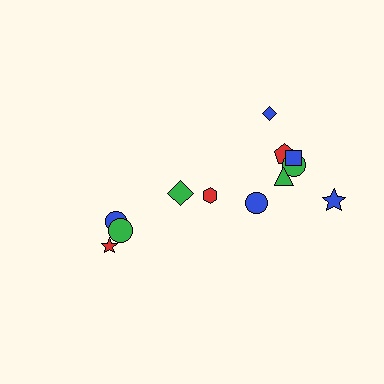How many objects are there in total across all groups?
There are 12 objects.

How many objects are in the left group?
There are 4 objects.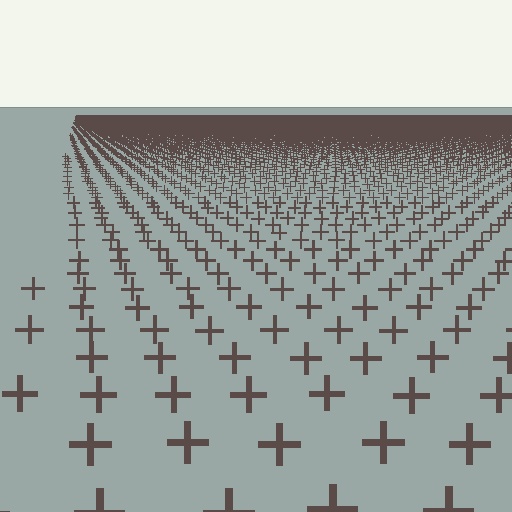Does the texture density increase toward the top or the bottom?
Density increases toward the top.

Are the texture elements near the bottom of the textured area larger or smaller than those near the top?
Larger. Near the bottom, elements are closer to the viewer and appear at a bigger on-screen size.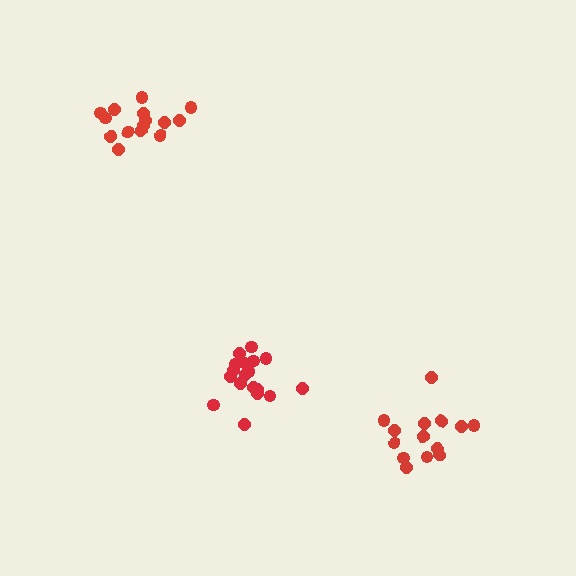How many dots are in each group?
Group 1: 19 dots, Group 2: 15 dots, Group 3: 14 dots (48 total).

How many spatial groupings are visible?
There are 3 spatial groupings.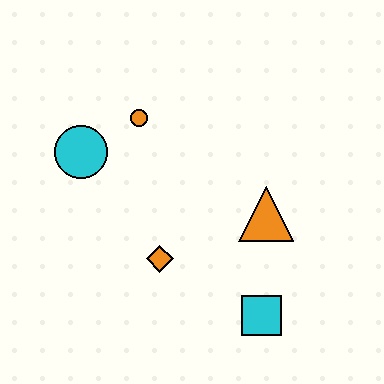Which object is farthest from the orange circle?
The cyan square is farthest from the orange circle.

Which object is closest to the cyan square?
The orange triangle is closest to the cyan square.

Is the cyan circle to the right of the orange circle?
No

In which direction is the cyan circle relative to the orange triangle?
The cyan circle is to the left of the orange triangle.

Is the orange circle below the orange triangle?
No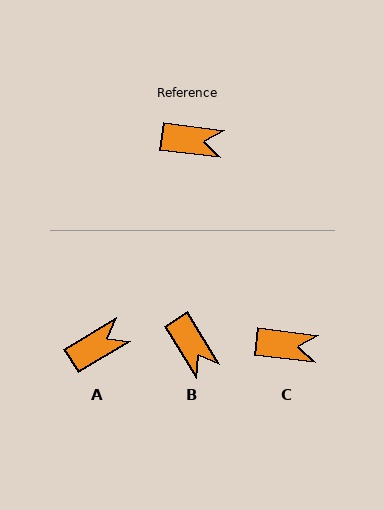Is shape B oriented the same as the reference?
No, it is off by about 52 degrees.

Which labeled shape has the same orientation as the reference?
C.